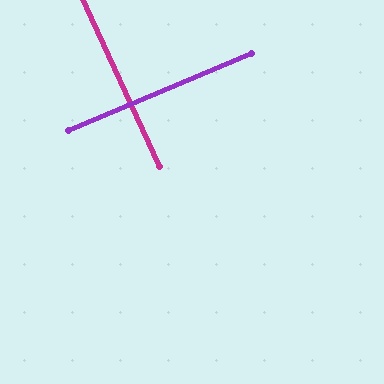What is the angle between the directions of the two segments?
Approximately 89 degrees.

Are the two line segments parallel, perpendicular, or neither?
Perpendicular — they meet at approximately 89°.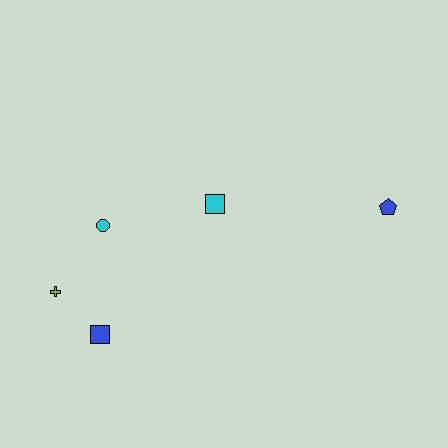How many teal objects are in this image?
There are no teal objects.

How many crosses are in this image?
There is 1 cross.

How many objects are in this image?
There are 5 objects.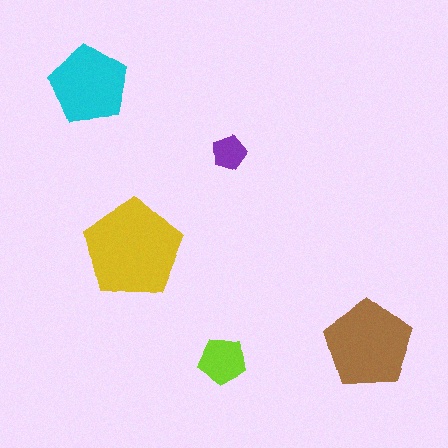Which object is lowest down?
The lime pentagon is bottommost.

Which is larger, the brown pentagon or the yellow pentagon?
The yellow one.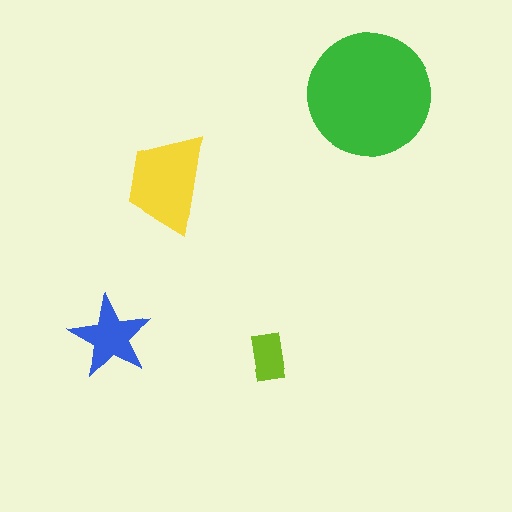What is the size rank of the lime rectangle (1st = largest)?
4th.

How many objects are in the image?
There are 4 objects in the image.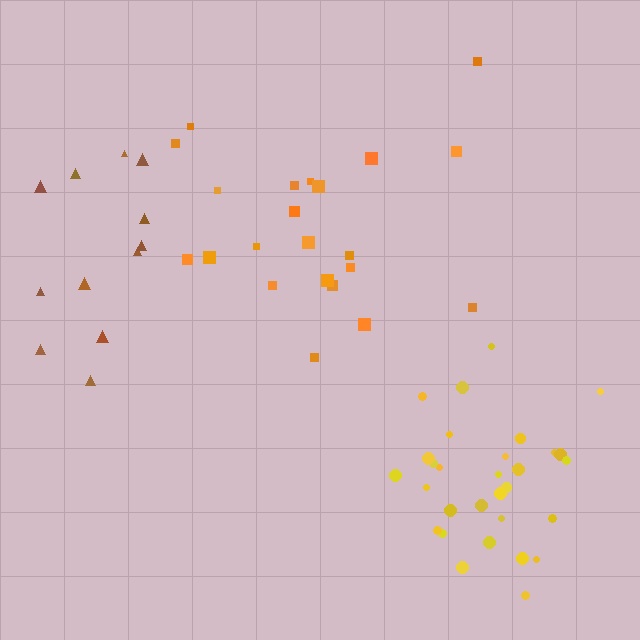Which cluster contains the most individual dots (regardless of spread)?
Yellow (30).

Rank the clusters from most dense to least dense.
yellow, brown, orange.